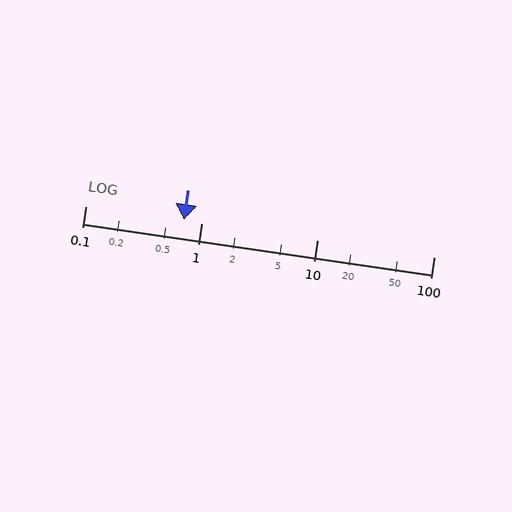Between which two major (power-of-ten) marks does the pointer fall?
The pointer is between 0.1 and 1.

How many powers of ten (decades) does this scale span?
The scale spans 3 decades, from 0.1 to 100.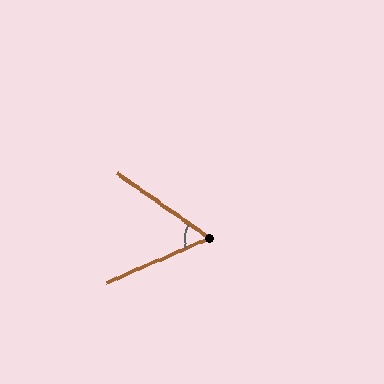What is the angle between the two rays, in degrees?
Approximately 58 degrees.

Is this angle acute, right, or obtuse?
It is acute.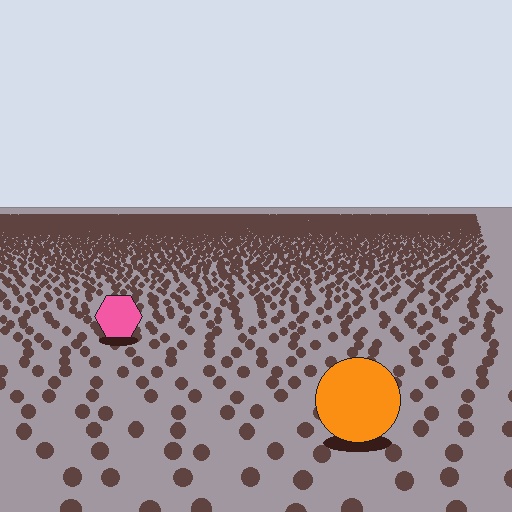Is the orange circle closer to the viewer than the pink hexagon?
Yes. The orange circle is closer — you can tell from the texture gradient: the ground texture is coarser near it.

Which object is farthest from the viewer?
The pink hexagon is farthest from the viewer. It appears smaller and the ground texture around it is denser.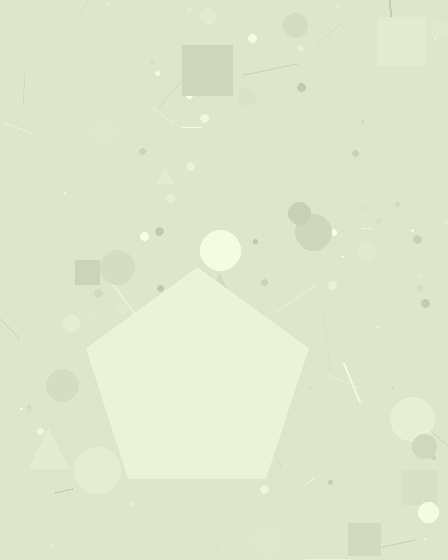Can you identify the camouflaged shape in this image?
The camouflaged shape is a pentagon.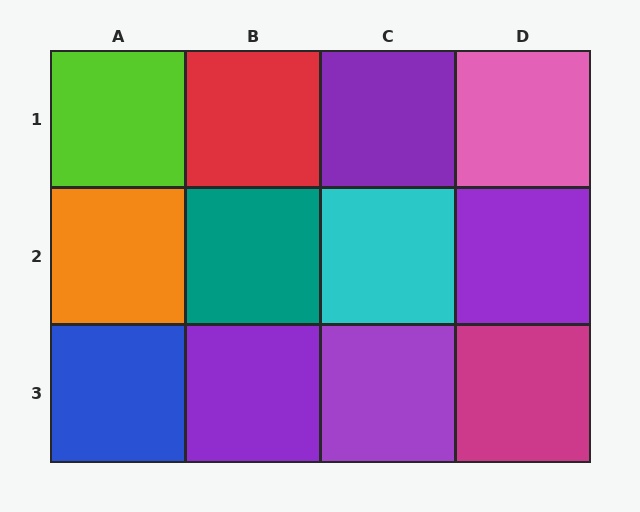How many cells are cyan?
1 cell is cyan.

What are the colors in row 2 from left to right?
Orange, teal, cyan, purple.